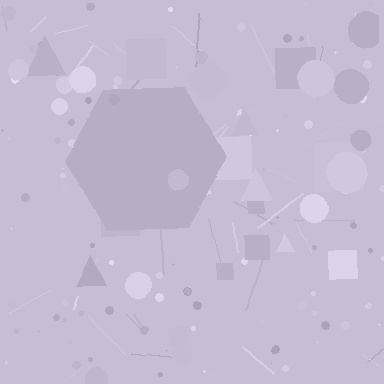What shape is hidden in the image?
A hexagon is hidden in the image.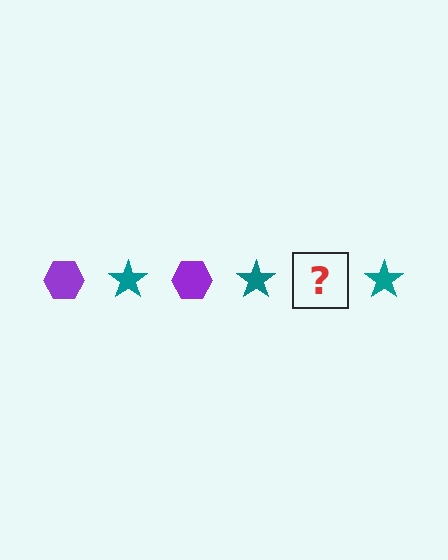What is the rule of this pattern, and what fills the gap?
The rule is that the pattern alternates between purple hexagon and teal star. The gap should be filled with a purple hexagon.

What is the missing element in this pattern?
The missing element is a purple hexagon.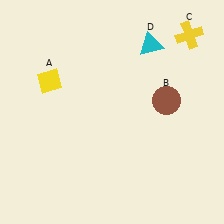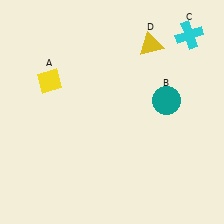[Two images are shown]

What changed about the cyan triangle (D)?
In Image 1, D is cyan. In Image 2, it changed to yellow.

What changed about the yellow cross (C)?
In Image 1, C is yellow. In Image 2, it changed to cyan.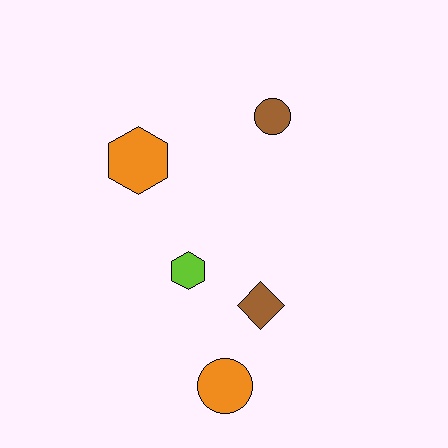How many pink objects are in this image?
There are no pink objects.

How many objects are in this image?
There are 5 objects.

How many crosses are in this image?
There are no crosses.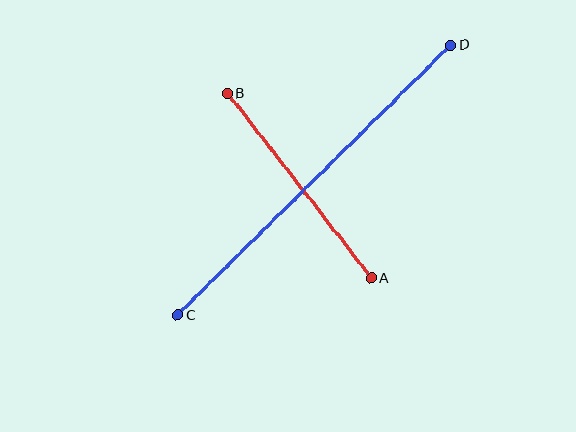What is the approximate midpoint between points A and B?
The midpoint is at approximately (299, 186) pixels.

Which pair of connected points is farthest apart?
Points C and D are farthest apart.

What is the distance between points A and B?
The distance is approximately 234 pixels.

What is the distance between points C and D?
The distance is approximately 384 pixels.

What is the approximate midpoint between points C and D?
The midpoint is at approximately (314, 180) pixels.